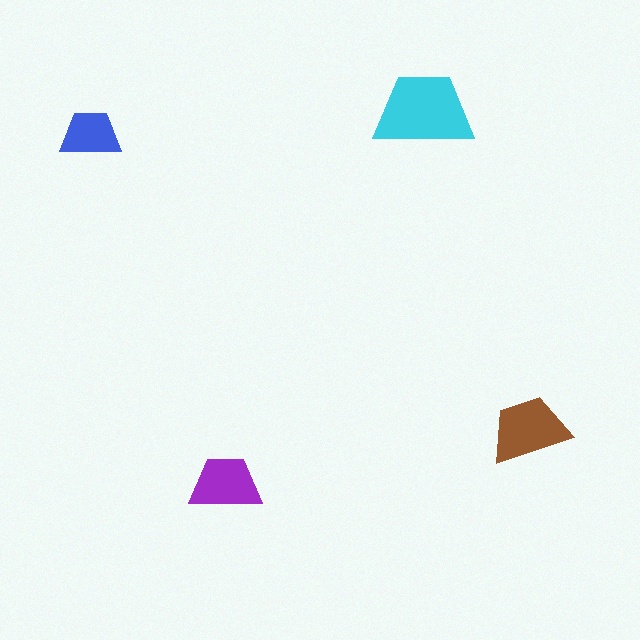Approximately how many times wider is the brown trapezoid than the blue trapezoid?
About 1.5 times wider.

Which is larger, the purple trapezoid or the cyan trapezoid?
The cyan one.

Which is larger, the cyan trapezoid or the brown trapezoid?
The cyan one.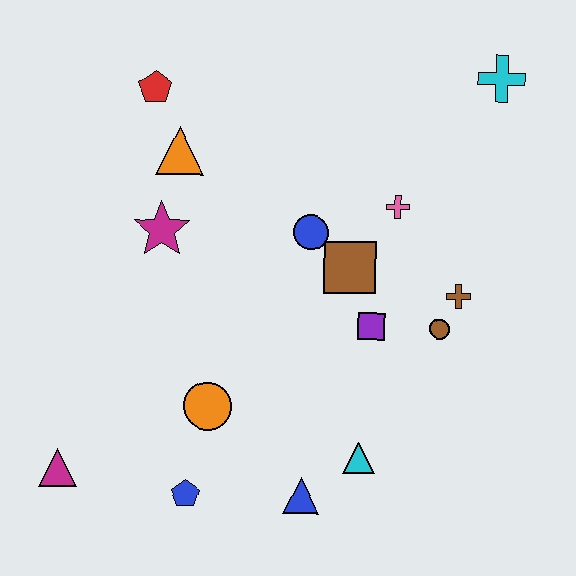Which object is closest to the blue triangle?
The cyan triangle is closest to the blue triangle.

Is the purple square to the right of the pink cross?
No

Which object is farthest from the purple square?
The magenta triangle is farthest from the purple square.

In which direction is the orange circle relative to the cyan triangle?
The orange circle is to the left of the cyan triangle.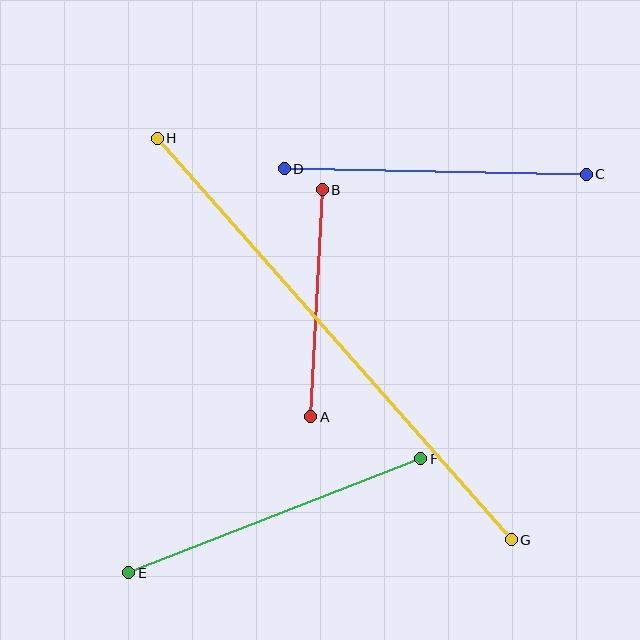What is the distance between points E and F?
The distance is approximately 314 pixels.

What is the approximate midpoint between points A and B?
The midpoint is at approximately (317, 303) pixels.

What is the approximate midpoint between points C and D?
The midpoint is at approximately (435, 171) pixels.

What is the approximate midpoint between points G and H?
The midpoint is at approximately (334, 339) pixels.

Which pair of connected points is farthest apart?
Points G and H are farthest apart.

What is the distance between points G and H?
The distance is approximately 535 pixels.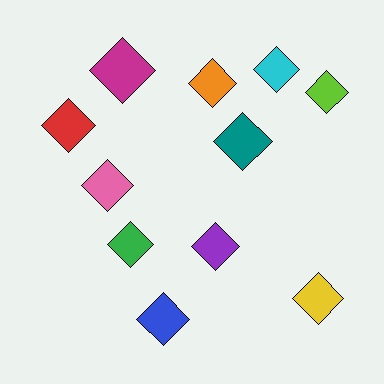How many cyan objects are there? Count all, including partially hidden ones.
There is 1 cyan object.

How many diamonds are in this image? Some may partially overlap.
There are 11 diamonds.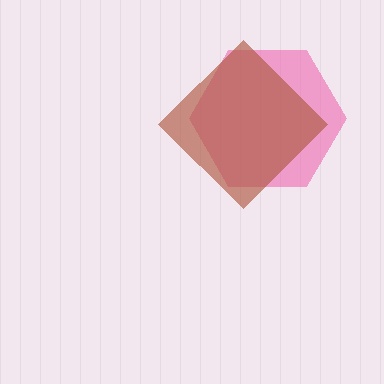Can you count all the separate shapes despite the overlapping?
Yes, there are 2 separate shapes.